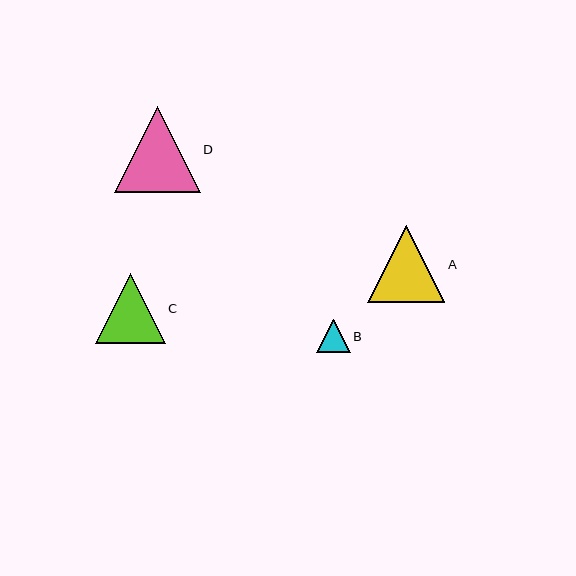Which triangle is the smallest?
Triangle B is the smallest with a size of approximately 33 pixels.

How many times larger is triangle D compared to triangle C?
Triangle D is approximately 1.2 times the size of triangle C.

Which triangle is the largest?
Triangle D is the largest with a size of approximately 86 pixels.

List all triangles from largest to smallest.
From largest to smallest: D, A, C, B.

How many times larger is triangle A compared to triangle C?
Triangle A is approximately 1.1 times the size of triangle C.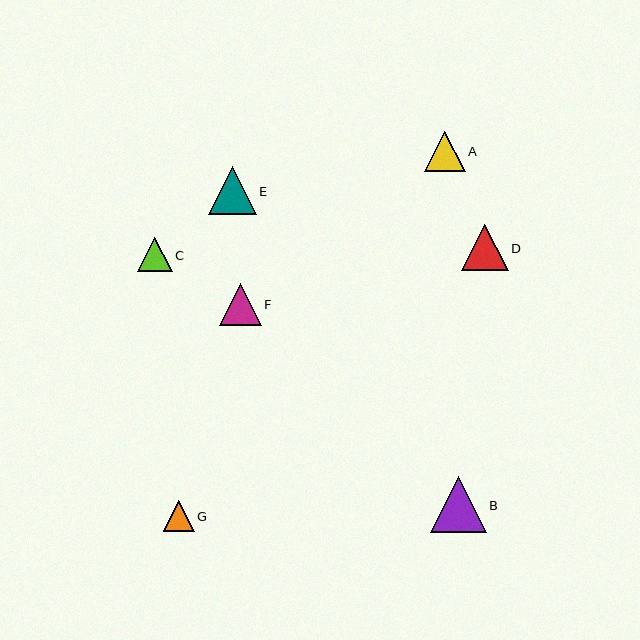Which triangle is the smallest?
Triangle G is the smallest with a size of approximately 31 pixels.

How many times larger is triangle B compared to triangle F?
Triangle B is approximately 1.3 times the size of triangle F.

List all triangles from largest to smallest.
From largest to smallest: B, E, D, F, A, C, G.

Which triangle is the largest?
Triangle B is the largest with a size of approximately 56 pixels.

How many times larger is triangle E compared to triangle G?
Triangle E is approximately 1.6 times the size of triangle G.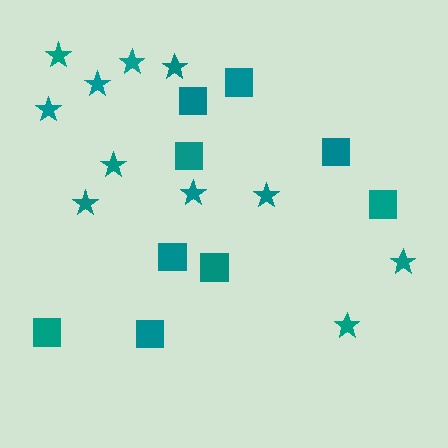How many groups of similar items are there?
There are 2 groups: one group of stars (11) and one group of squares (9).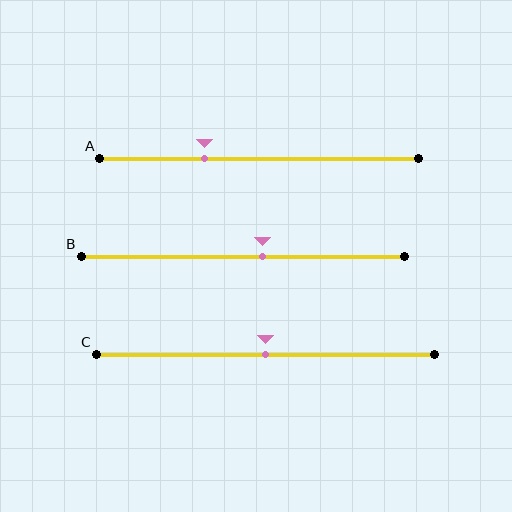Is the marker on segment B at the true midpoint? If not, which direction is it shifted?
No, the marker on segment B is shifted to the right by about 6% of the segment length.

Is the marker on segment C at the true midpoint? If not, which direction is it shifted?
Yes, the marker on segment C is at the true midpoint.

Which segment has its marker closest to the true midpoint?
Segment C has its marker closest to the true midpoint.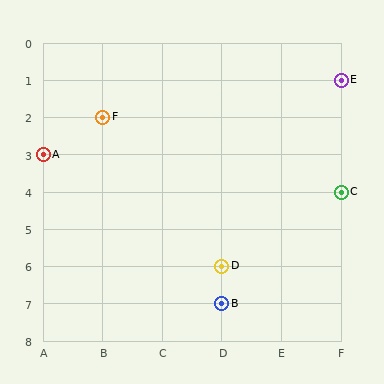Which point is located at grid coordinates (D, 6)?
Point D is at (D, 6).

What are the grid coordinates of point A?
Point A is at grid coordinates (A, 3).